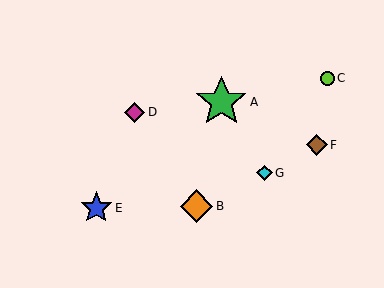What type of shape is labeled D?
Shape D is a magenta diamond.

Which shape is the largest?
The green star (labeled A) is the largest.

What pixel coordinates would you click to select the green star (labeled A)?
Click at (221, 102) to select the green star A.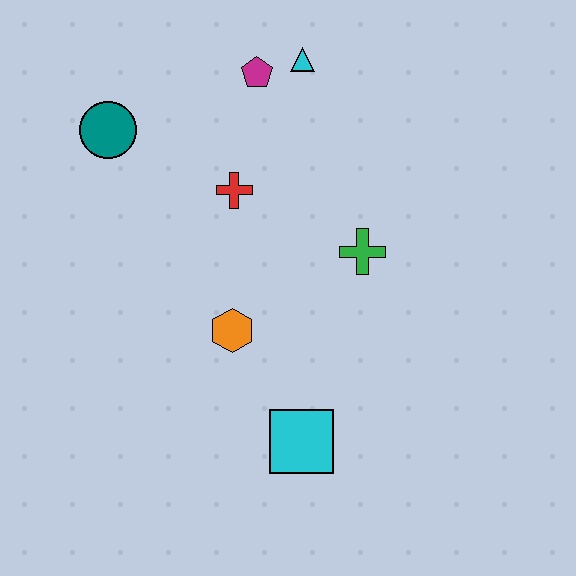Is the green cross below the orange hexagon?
No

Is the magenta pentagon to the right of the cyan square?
No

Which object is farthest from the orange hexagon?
The cyan triangle is farthest from the orange hexagon.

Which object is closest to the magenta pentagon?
The cyan triangle is closest to the magenta pentagon.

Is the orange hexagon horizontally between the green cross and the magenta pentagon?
No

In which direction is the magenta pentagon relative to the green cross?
The magenta pentagon is above the green cross.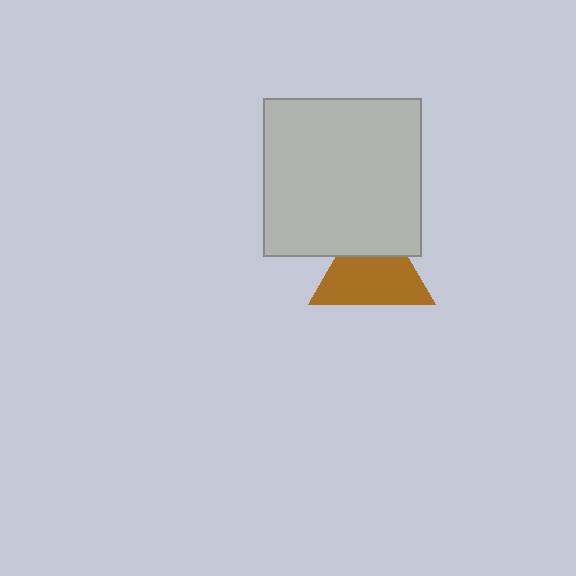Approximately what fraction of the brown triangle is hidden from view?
Roughly 32% of the brown triangle is hidden behind the light gray square.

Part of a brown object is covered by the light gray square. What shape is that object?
It is a triangle.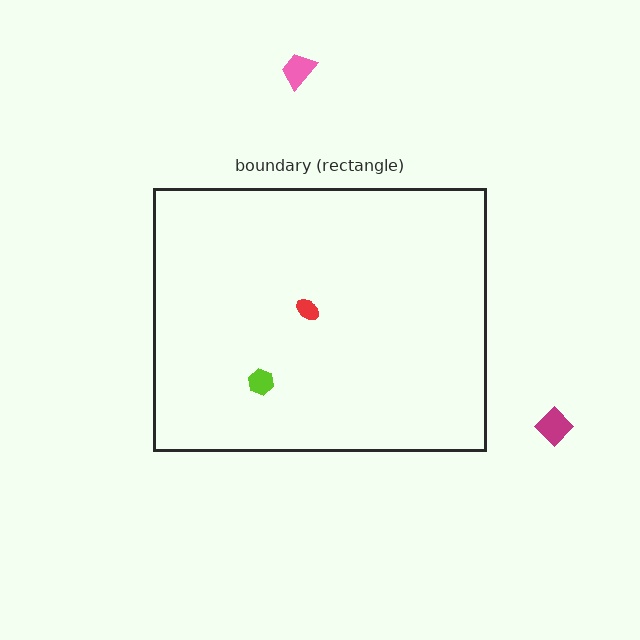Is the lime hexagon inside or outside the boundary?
Inside.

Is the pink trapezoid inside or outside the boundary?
Outside.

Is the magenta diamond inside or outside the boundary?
Outside.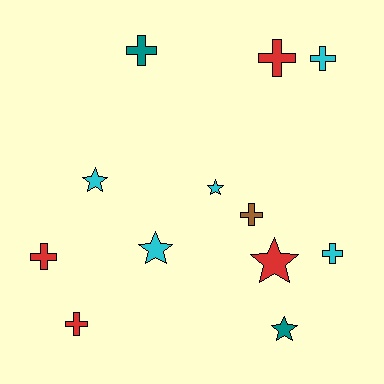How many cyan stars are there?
There are 3 cyan stars.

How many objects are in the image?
There are 12 objects.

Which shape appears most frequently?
Cross, with 7 objects.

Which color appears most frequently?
Cyan, with 5 objects.